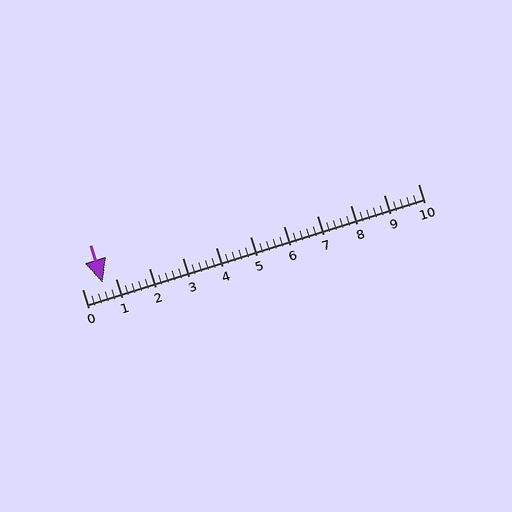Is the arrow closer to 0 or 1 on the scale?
The arrow is closer to 1.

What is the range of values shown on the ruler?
The ruler shows values from 0 to 10.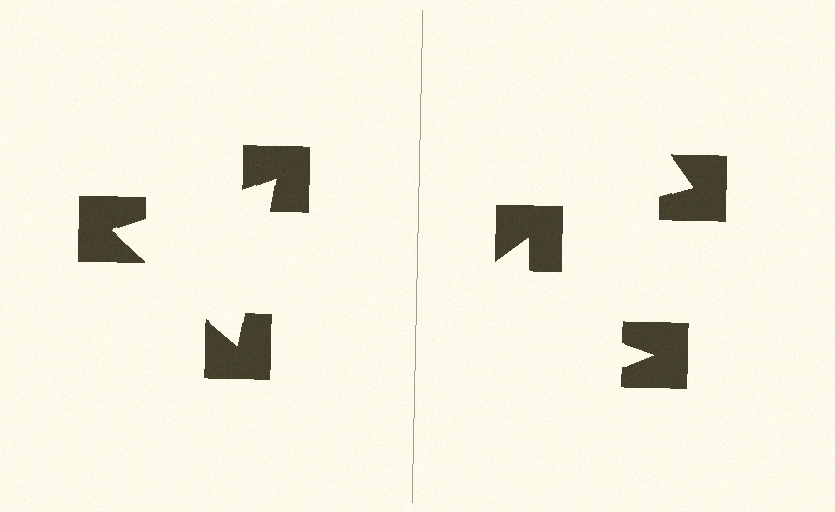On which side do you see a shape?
An illusory triangle appears on the left side. On the right side the wedge cuts are rotated, so no coherent shape forms.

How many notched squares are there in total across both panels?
6 — 3 on each side.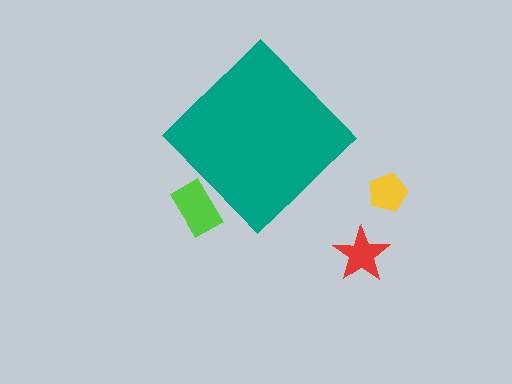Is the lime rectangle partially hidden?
Yes, the lime rectangle is partially hidden behind the teal diamond.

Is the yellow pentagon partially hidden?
No, the yellow pentagon is fully visible.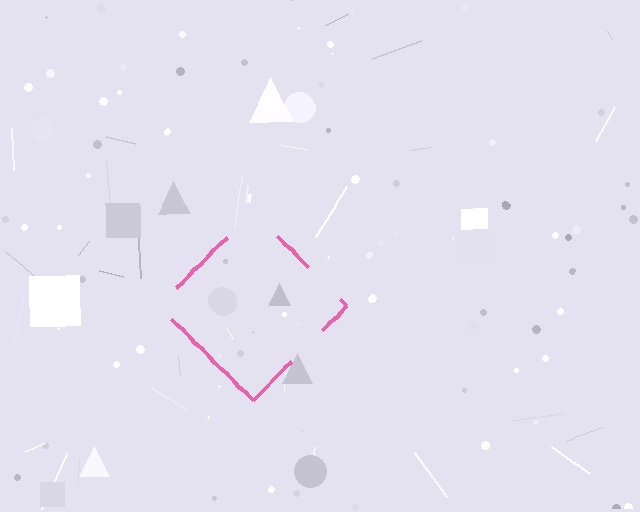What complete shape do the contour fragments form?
The contour fragments form a diamond.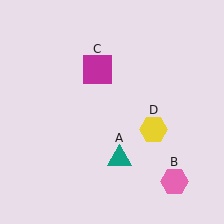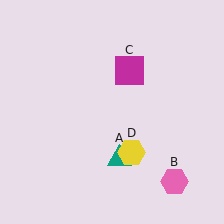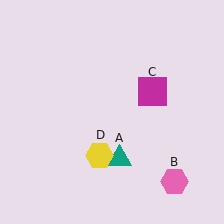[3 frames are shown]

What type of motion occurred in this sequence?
The magenta square (object C), yellow hexagon (object D) rotated clockwise around the center of the scene.